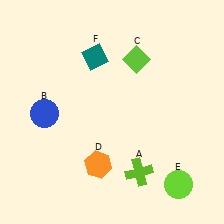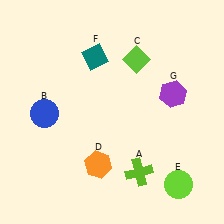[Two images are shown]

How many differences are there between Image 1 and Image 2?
There is 1 difference between the two images.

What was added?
A purple hexagon (G) was added in Image 2.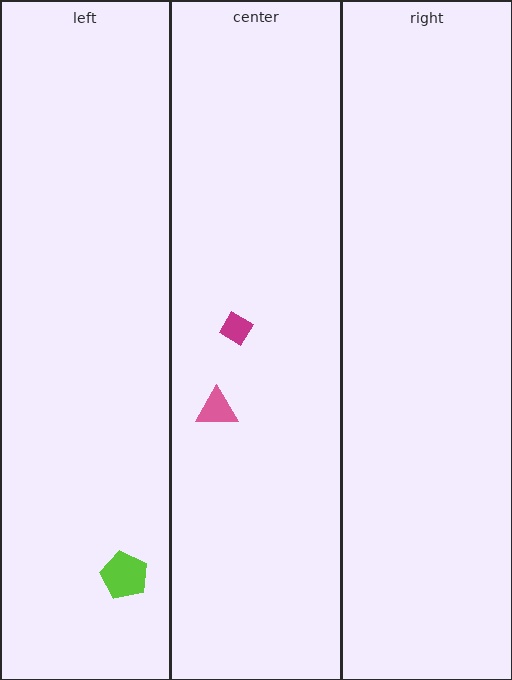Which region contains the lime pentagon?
The left region.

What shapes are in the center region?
The magenta diamond, the pink triangle.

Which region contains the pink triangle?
The center region.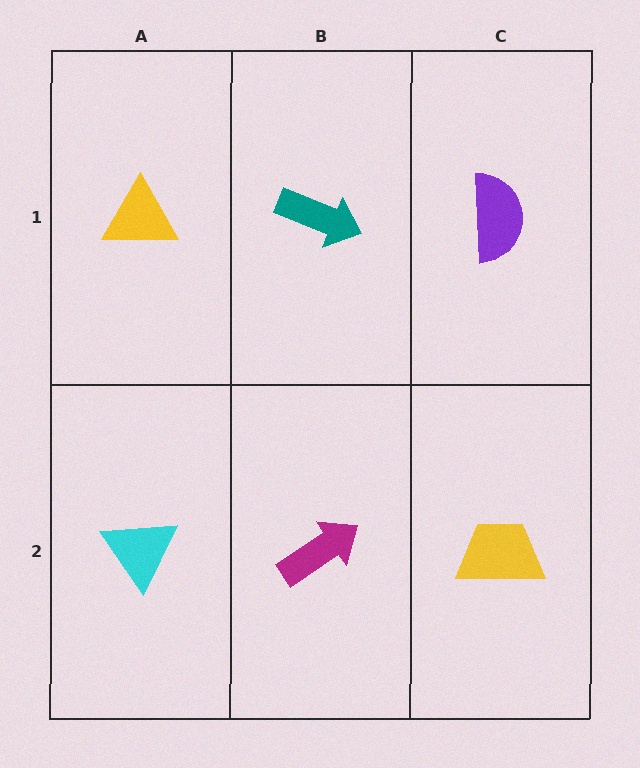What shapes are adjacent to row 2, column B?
A teal arrow (row 1, column B), a cyan triangle (row 2, column A), a yellow trapezoid (row 2, column C).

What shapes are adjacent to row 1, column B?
A magenta arrow (row 2, column B), a yellow triangle (row 1, column A), a purple semicircle (row 1, column C).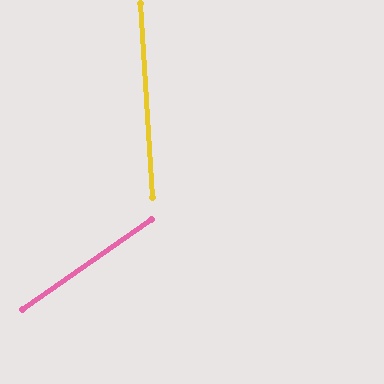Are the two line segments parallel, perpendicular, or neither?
Neither parallel nor perpendicular — they differ by about 58°.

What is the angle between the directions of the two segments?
Approximately 58 degrees.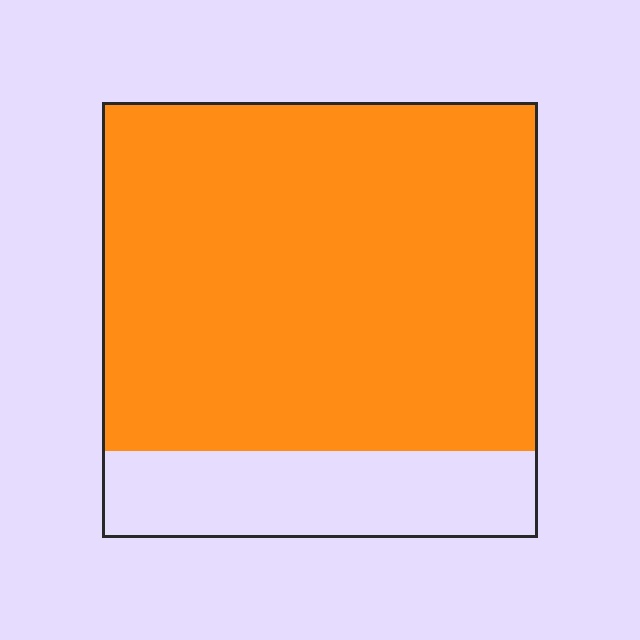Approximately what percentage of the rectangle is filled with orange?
Approximately 80%.